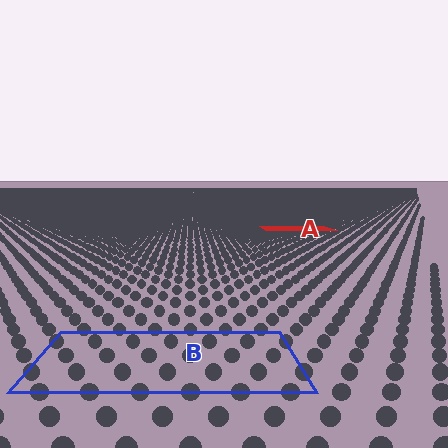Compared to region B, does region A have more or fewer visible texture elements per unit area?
Region A has more texture elements per unit area — they are packed more densely because it is farther away.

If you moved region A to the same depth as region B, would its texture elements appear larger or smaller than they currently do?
They would appear larger. At a closer depth, the same texture elements are projected at a bigger on-screen size.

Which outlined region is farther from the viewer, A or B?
Region A is farther from the viewer — the texture elements inside it appear smaller and more densely packed.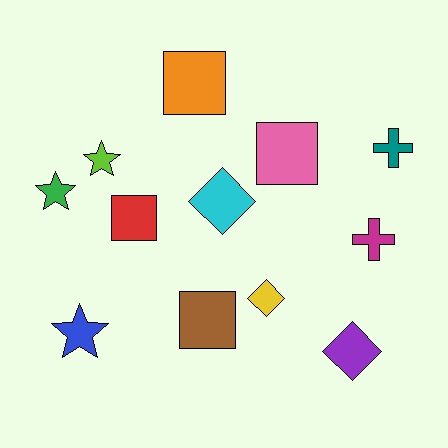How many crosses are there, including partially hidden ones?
There are 2 crosses.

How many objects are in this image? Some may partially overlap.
There are 12 objects.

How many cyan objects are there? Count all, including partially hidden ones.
There is 1 cyan object.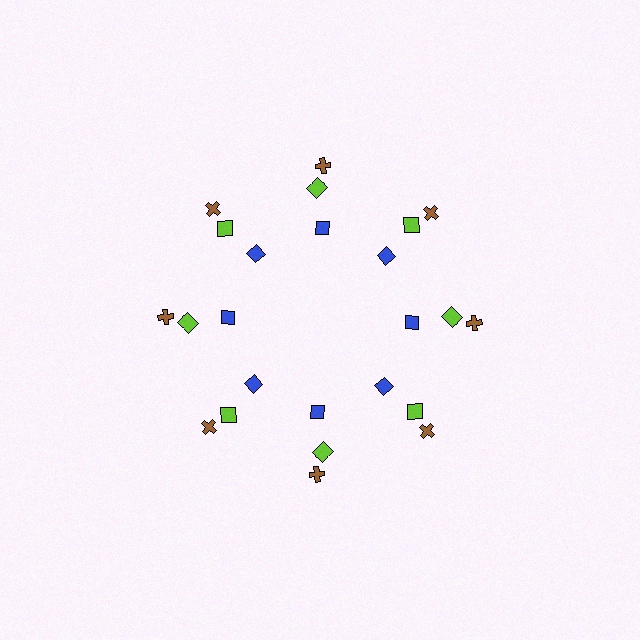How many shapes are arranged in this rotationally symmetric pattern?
There are 24 shapes, arranged in 8 groups of 3.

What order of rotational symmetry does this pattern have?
This pattern has 8-fold rotational symmetry.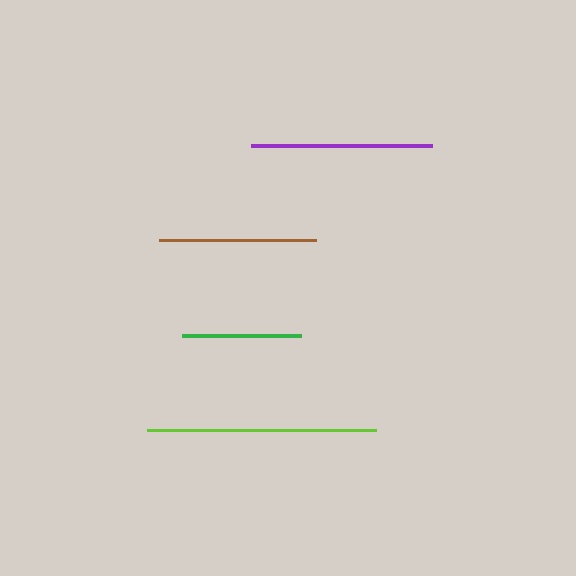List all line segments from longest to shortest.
From longest to shortest: lime, purple, brown, green.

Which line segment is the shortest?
The green line is the shortest at approximately 119 pixels.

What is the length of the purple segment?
The purple segment is approximately 181 pixels long.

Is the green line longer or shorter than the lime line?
The lime line is longer than the green line.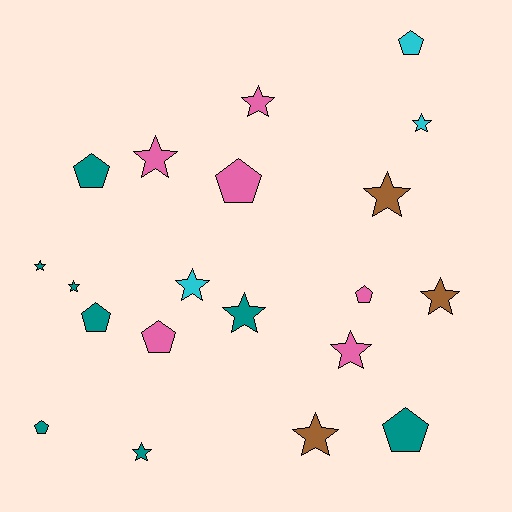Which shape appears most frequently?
Star, with 12 objects.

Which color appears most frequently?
Teal, with 8 objects.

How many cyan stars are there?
There are 2 cyan stars.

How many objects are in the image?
There are 20 objects.